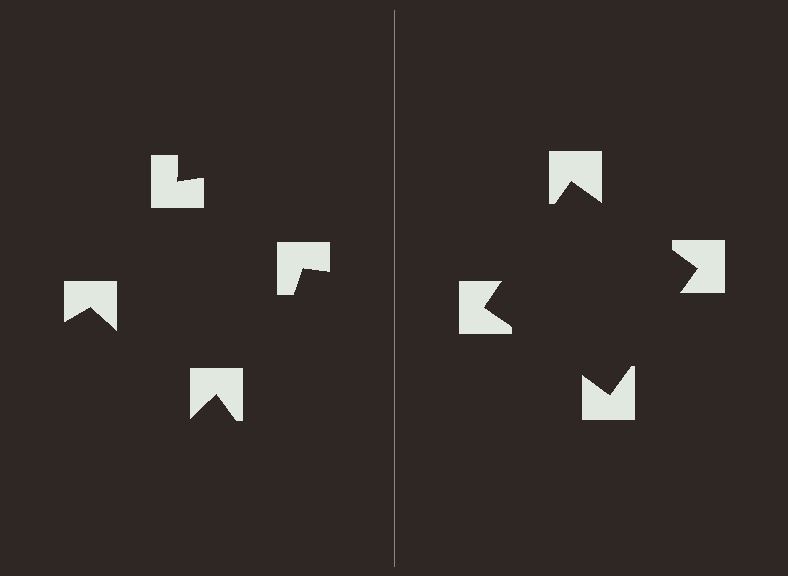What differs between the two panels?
The notched squares are positioned identically on both sides; only the wedge orientations differ. On the right they align to a square; on the left they are misaligned.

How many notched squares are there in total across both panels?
8 — 4 on each side.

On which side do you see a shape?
An illusory square appears on the right side. On the left side the wedge cuts are rotated, so no coherent shape forms.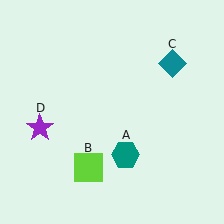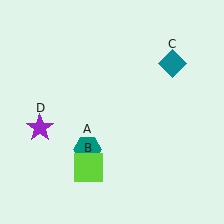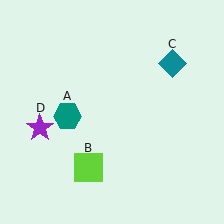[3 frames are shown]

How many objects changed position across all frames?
1 object changed position: teal hexagon (object A).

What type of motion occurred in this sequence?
The teal hexagon (object A) rotated clockwise around the center of the scene.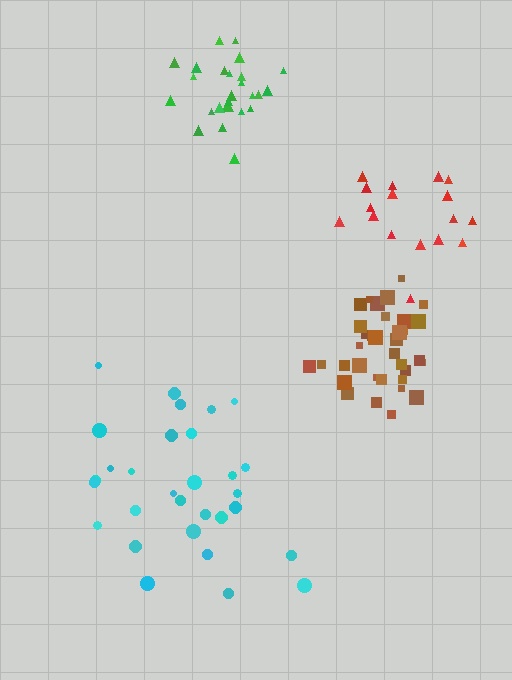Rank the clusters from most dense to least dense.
brown, green, cyan, red.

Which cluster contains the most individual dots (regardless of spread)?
Brown (35).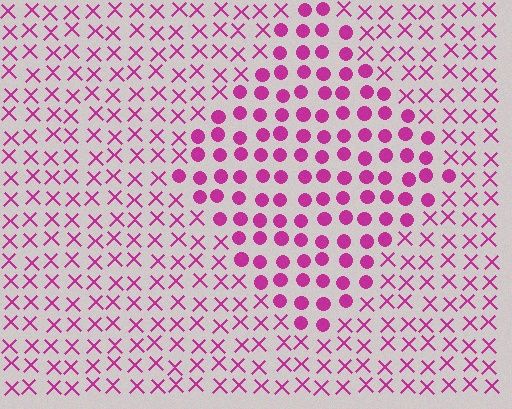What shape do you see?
I see a diamond.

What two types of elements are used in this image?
The image uses circles inside the diamond region and X marks outside it.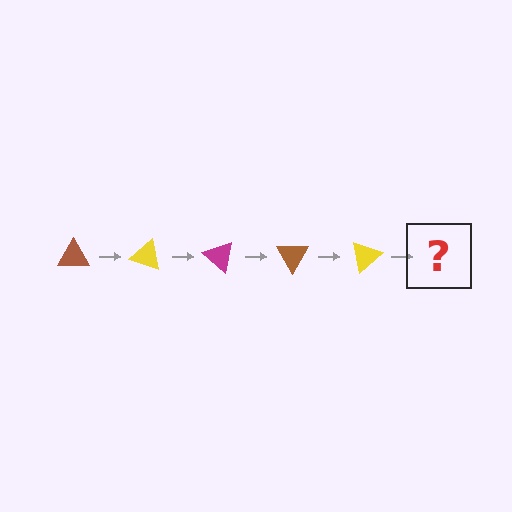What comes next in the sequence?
The next element should be a magenta triangle, rotated 100 degrees from the start.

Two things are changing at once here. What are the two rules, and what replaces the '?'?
The two rules are that it rotates 20 degrees each step and the color cycles through brown, yellow, and magenta. The '?' should be a magenta triangle, rotated 100 degrees from the start.